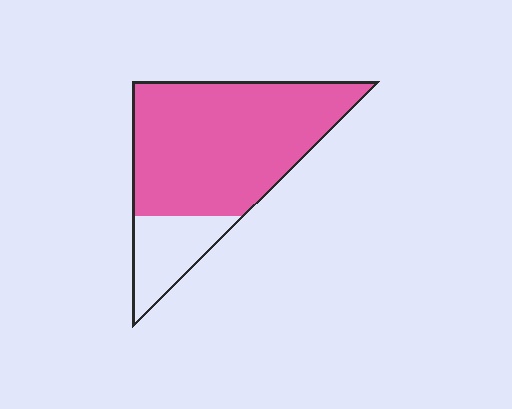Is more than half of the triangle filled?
Yes.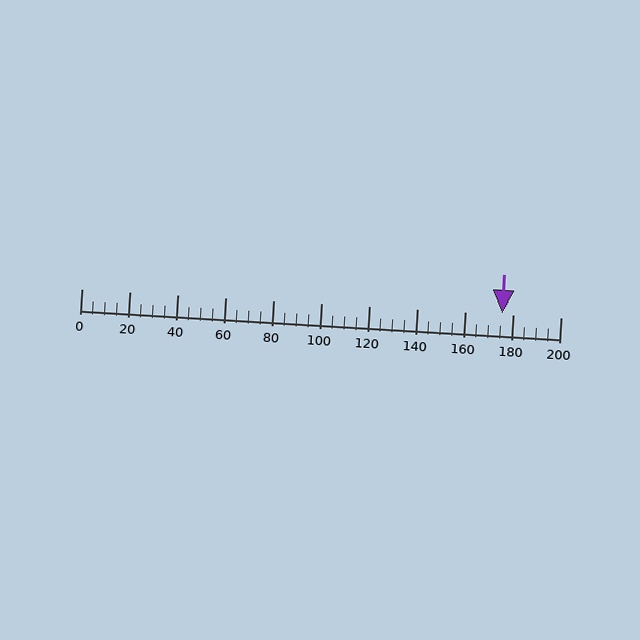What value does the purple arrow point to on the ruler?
The purple arrow points to approximately 176.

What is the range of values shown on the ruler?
The ruler shows values from 0 to 200.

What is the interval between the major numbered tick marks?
The major tick marks are spaced 20 units apart.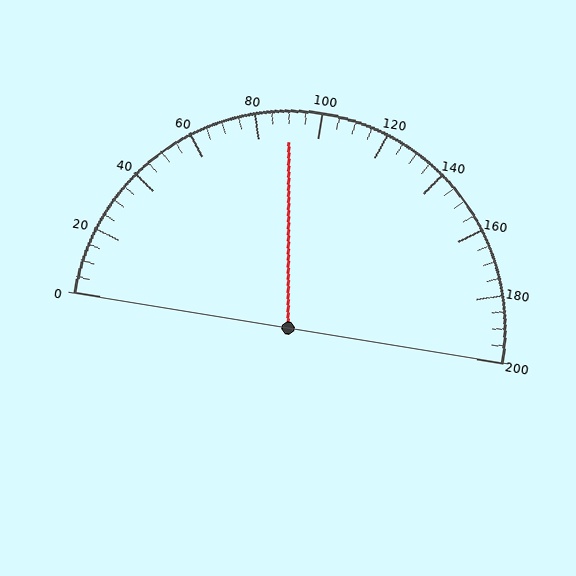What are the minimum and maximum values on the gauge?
The gauge ranges from 0 to 200.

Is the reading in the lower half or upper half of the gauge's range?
The reading is in the lower half of the range (0 to 200).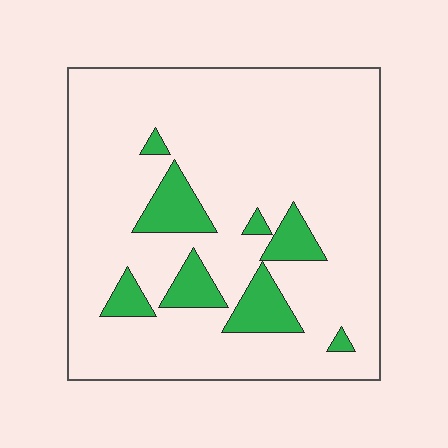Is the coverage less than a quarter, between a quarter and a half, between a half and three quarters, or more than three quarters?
Less than a quarter.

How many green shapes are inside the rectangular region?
8.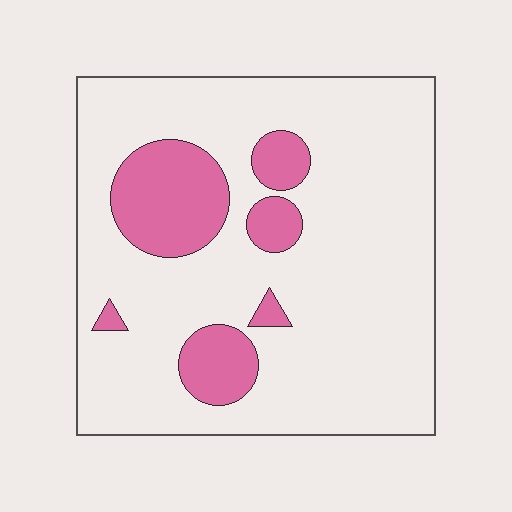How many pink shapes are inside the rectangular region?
6.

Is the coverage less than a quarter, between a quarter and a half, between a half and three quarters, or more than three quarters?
Less than a quarter.